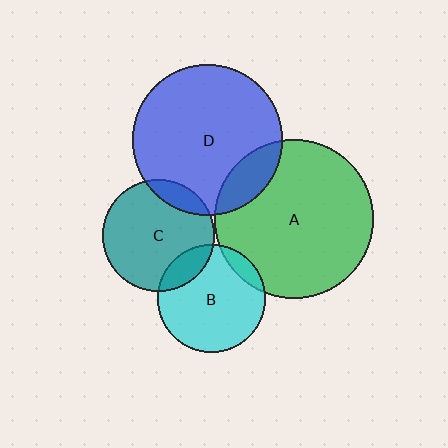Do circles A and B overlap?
Yes.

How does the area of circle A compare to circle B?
Approximately 2.1 times.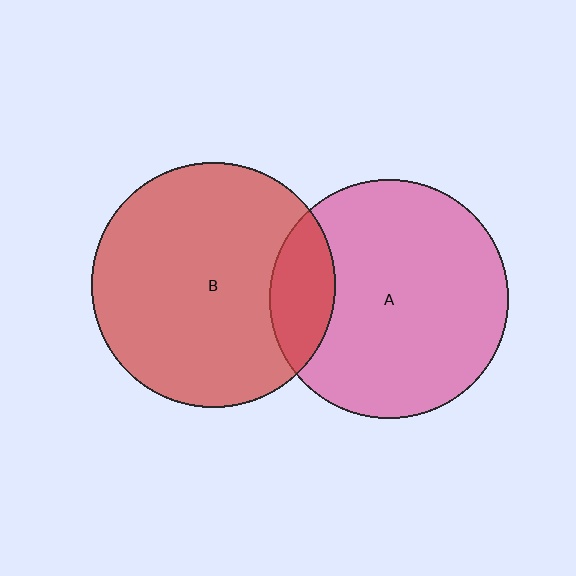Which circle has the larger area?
Circle B (red).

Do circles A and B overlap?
Yes.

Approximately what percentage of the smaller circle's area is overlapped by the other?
Approximately 15%.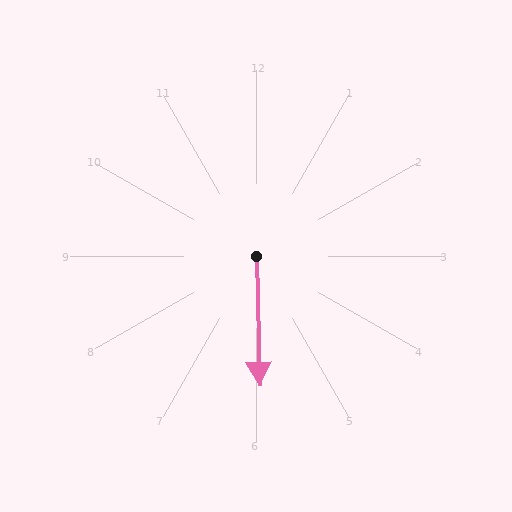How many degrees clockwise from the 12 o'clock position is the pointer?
Approximately 179 degrees.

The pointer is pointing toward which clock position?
Roughly 6 o'clock.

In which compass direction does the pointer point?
South.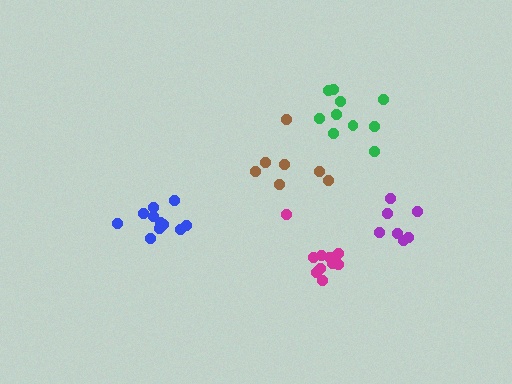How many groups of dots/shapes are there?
There are 5 groups.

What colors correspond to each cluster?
The clusters are colored: purple, blue, brown, magenta, green.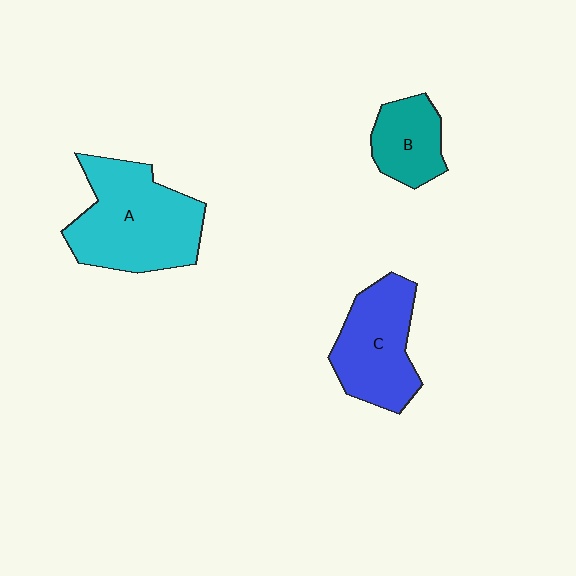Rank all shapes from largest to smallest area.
From largest to smallest: A (cyan), C (blue), B (teal).